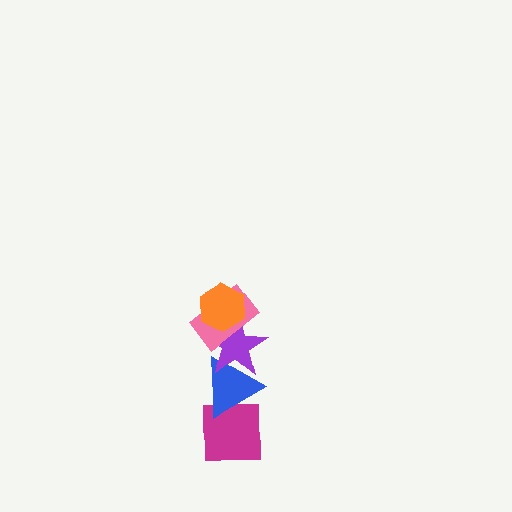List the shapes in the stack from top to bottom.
From top to bottom: the orange hexagon, the pink rectangle, the purple star, the blue triangle, the magenta square.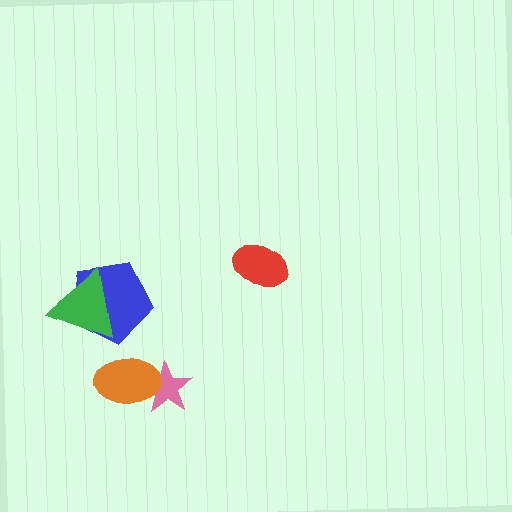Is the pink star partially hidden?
Yes, it is partially covered by another shape.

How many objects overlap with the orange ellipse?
1 object overlaps with the orange ellipse.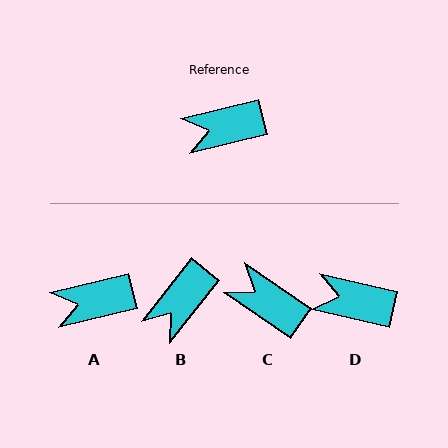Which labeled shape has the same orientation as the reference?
A.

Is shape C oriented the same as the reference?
No, it is off by about 48 degrees.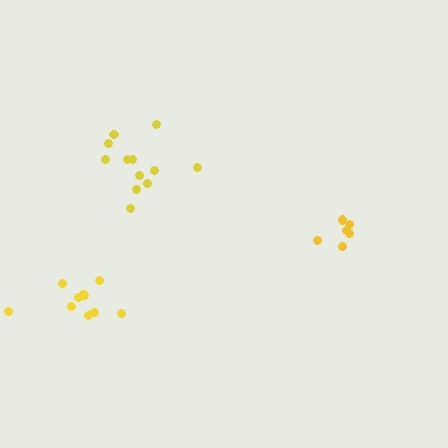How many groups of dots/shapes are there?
There are 3 groups.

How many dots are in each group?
Group 1: 10 dots, Group 2: 6 dots, Group 3: 12 dots (28 total).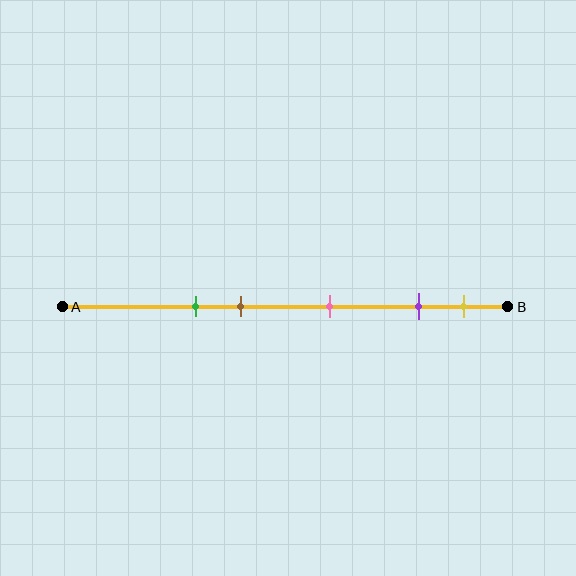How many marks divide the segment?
There are 5 marks dividing the segment.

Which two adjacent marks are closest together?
The purple and yellow marks are the closest adjacent pair.